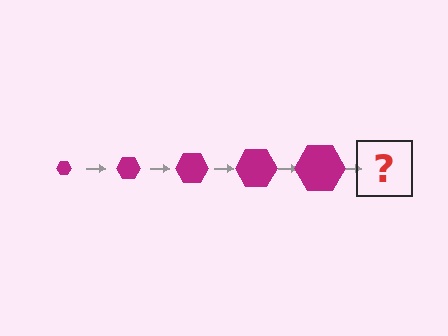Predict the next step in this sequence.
The next step is a magenta hexagon, larger than the previous one.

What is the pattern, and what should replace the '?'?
The pattern is that the hexagon gets progressively larger each step. The '?' should be a magenta hexagon, larger than the previous one.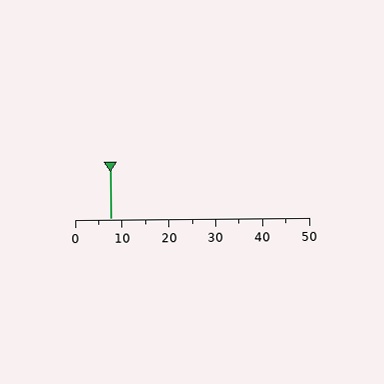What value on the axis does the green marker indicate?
The marker indicates approximately 7.5.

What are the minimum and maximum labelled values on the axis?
The axis runs from 0 to 50.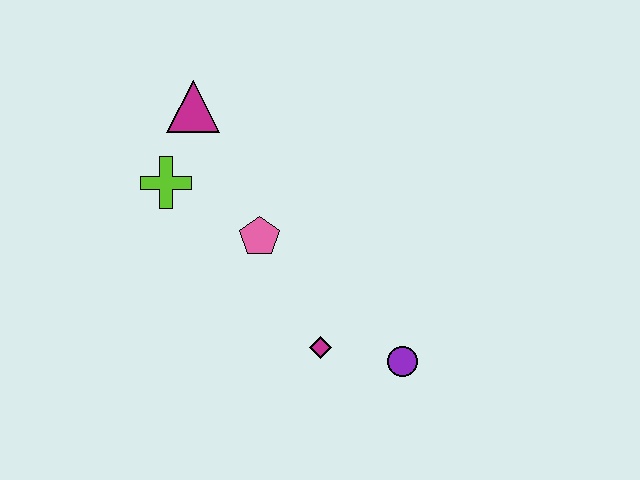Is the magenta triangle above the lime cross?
Yes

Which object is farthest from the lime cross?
The purple circle is farthest from the lime cross.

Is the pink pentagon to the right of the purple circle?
No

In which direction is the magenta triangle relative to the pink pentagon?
The magenta triangle is above the pink pentagon.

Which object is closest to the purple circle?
The magenta diamond is closest to the purple circle.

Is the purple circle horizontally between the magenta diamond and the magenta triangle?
No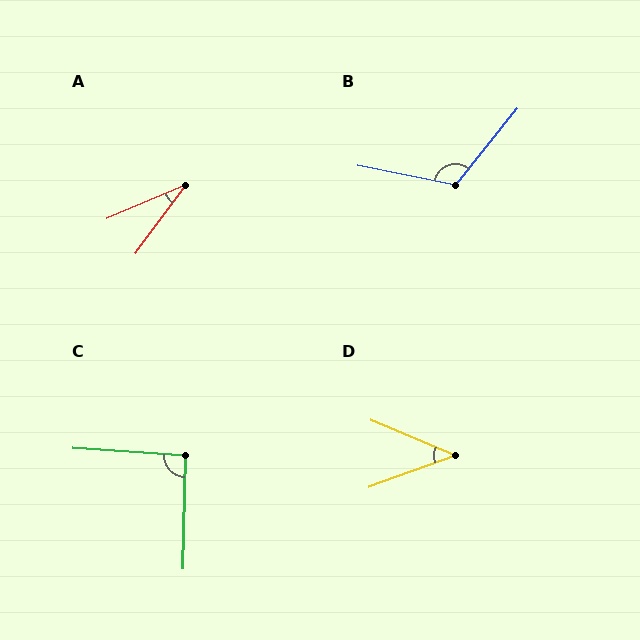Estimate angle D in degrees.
Approximately 43 degrees.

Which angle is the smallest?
A, at approximately 31 degrees.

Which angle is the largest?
B, at approximately 118 degrees.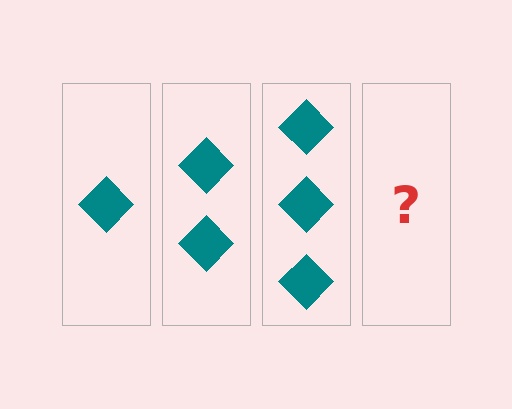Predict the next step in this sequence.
The next step is 4 diamonds.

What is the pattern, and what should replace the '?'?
The pattern is that each step adds one more diamond. The '?' should be 4 diamonds.